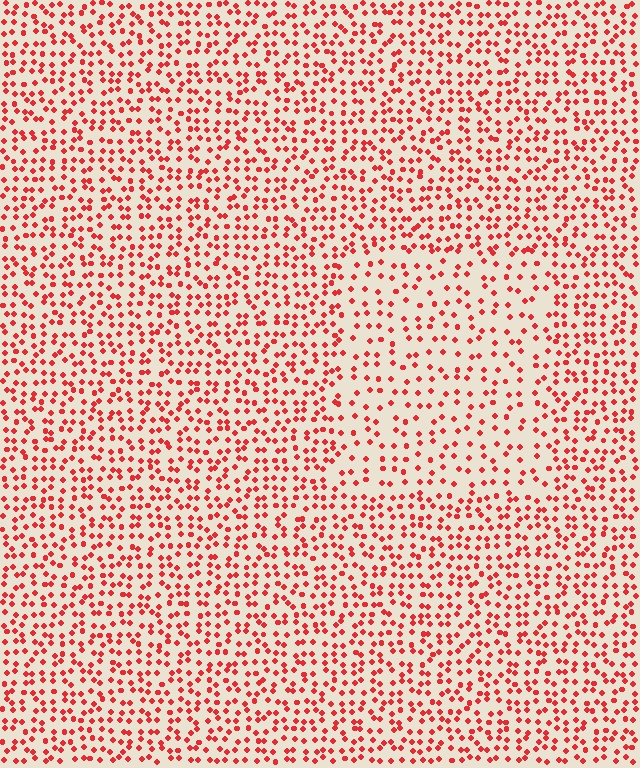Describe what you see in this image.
The image contains small red elements arranged at two different densities. A rectangle-shaped region is visible where the elements are less densely packed than the surrounding area.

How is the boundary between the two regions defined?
The boundary is defined by a change in element density (approximately 1.8x ratio). All elements are the same color, size, and shape.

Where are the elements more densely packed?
The elements are more densely packed outside the rectangle boundary.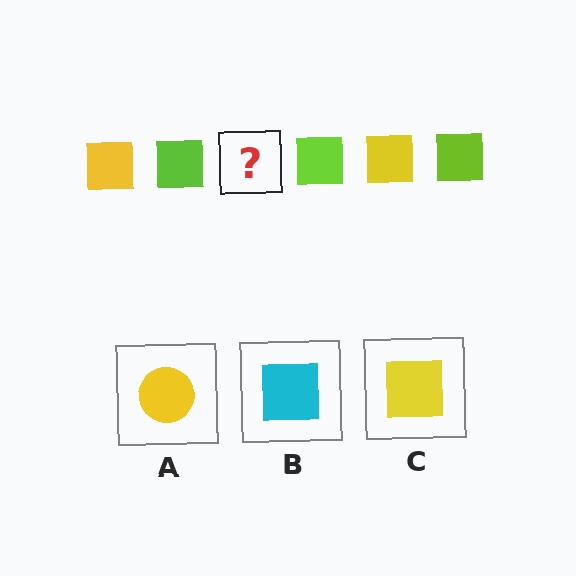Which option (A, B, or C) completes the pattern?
C.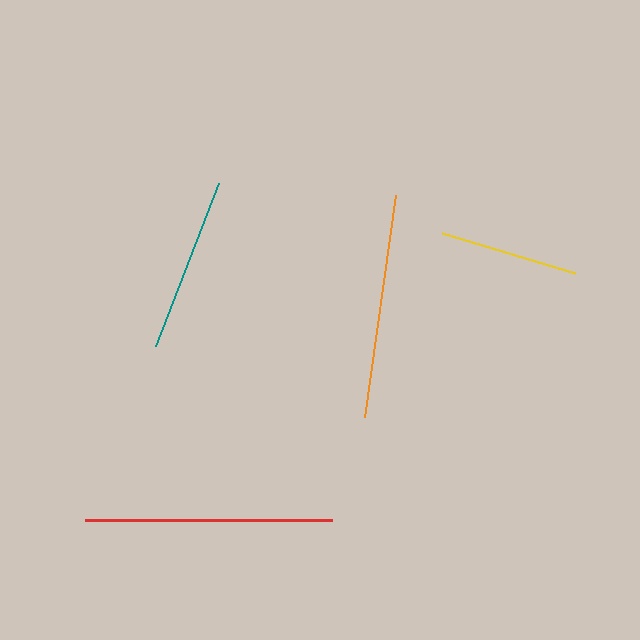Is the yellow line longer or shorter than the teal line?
The teal line is longer than the yellow line.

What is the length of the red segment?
The red segment is approximately 246 pixels long.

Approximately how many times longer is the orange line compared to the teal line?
The orange line is approximately 1.3 times the length of the teal line.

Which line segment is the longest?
The red line is the longest at approximately 246 pixels.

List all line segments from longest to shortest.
From longest to shortest: red, orange, teal, yellow.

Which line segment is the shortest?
The yellow line is the shortest at approximately 139 pixels.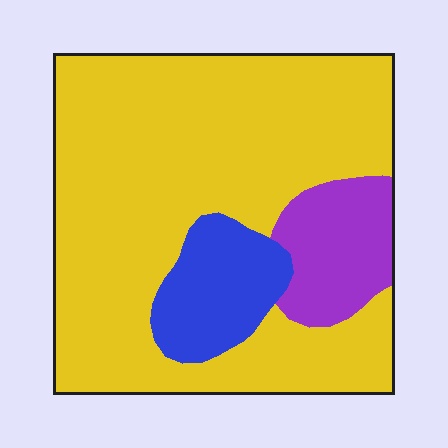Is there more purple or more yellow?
Yellow.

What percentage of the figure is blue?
Blue covers about 10% of the figure.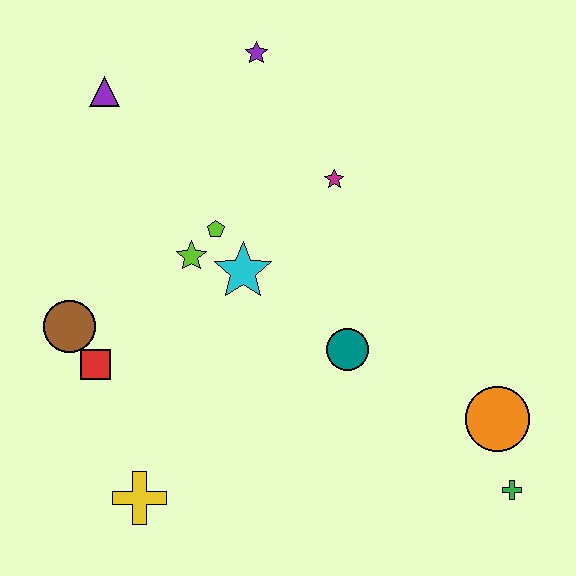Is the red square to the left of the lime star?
Yes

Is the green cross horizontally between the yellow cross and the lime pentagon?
No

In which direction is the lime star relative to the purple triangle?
The lime star is below the purple triangle.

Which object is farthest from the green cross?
The purple triangle is farthest from the green cross.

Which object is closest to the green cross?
The orange circle is closest to the green cross.